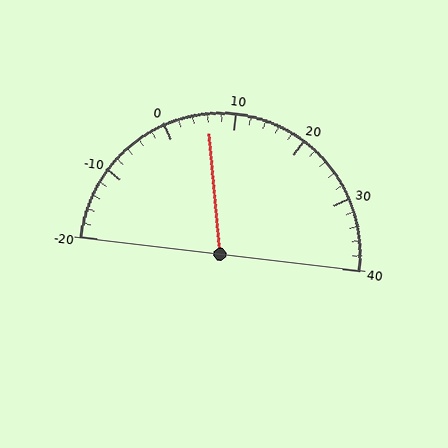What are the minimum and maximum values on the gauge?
The gauge ranges from -20 to 40.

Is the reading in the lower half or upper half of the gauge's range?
The reading is in the lower half of the range (-20 to 40).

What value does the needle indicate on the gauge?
The needle indicates approximately 6.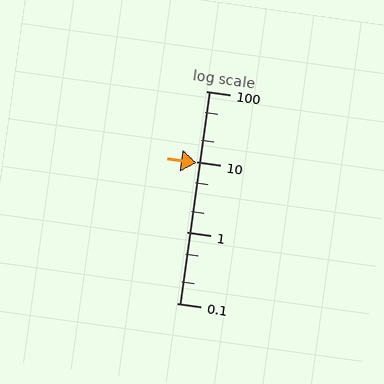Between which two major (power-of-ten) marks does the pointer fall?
The pointer is between 1 and 10.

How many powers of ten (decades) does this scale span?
The scale spans 3 decades, from 0.1 to 100.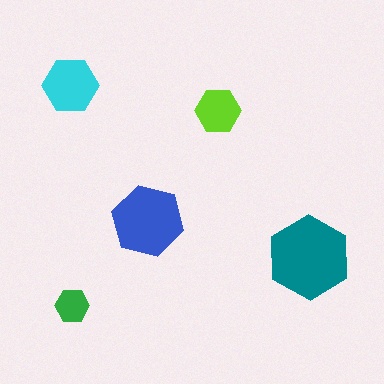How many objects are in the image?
There are 5 objects in the image.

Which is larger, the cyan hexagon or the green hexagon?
The cyan one.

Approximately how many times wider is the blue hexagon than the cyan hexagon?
About 1.5 times wider.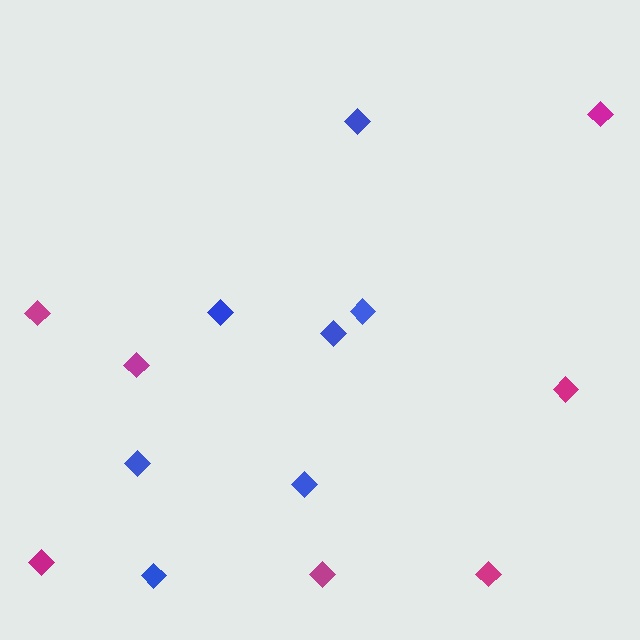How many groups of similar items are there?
There are 2 groups: one group of magenta diamonds (7) and one group of blue diamonds (7).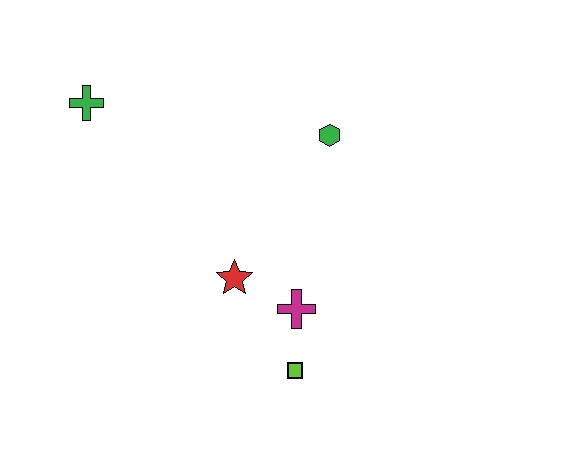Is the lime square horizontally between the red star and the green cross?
No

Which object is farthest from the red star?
The green cross is farthest from the red star.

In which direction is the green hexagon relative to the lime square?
The green hexagon is above the lime square.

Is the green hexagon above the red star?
Yes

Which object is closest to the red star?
The magenta cross is closest to the red star.